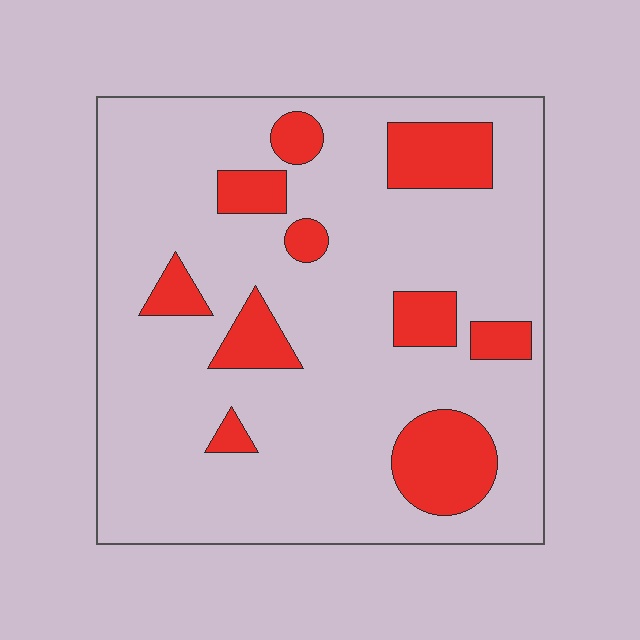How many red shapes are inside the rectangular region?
10.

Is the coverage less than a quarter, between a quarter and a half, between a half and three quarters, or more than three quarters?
Less than a quarter.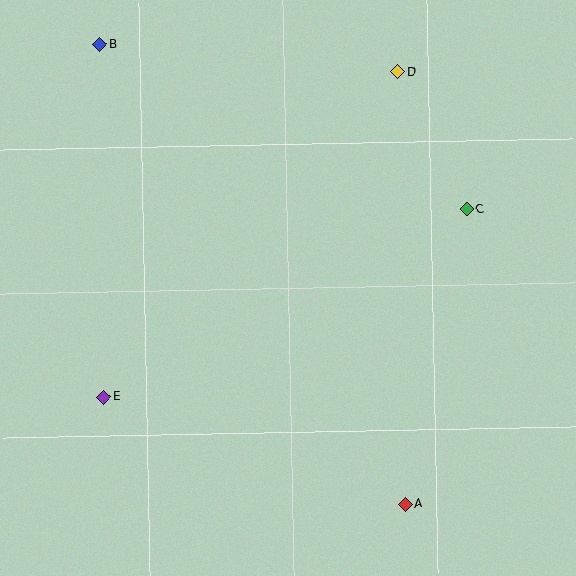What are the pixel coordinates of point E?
Point E is at (104, 397).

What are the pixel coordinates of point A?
Point A is at (406, 504).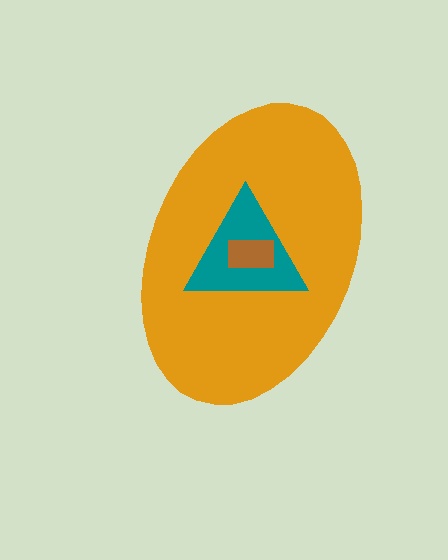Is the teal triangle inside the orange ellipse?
Yes.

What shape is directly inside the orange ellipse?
The teal triangle.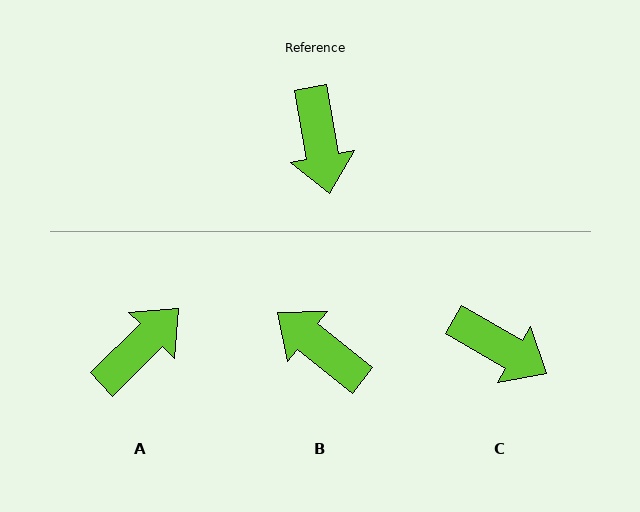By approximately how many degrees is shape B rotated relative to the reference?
Approximately 139 degrees clockwise.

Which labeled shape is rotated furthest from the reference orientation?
B, about 139 degrees away.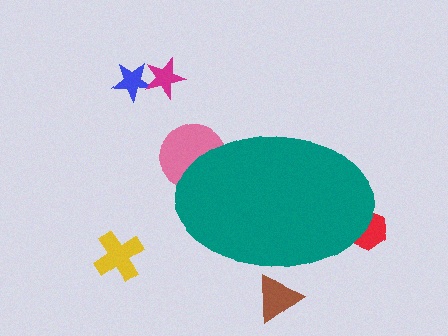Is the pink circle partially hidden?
Yes, the pink circle is partially hidden behind the teal ellipse.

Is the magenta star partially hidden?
No, the magenta star is fully visible.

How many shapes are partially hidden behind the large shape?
3 shapes are partially hidden.